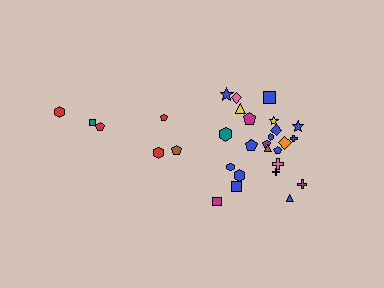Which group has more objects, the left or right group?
The right group.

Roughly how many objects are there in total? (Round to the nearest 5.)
Roughly 30 objects in total.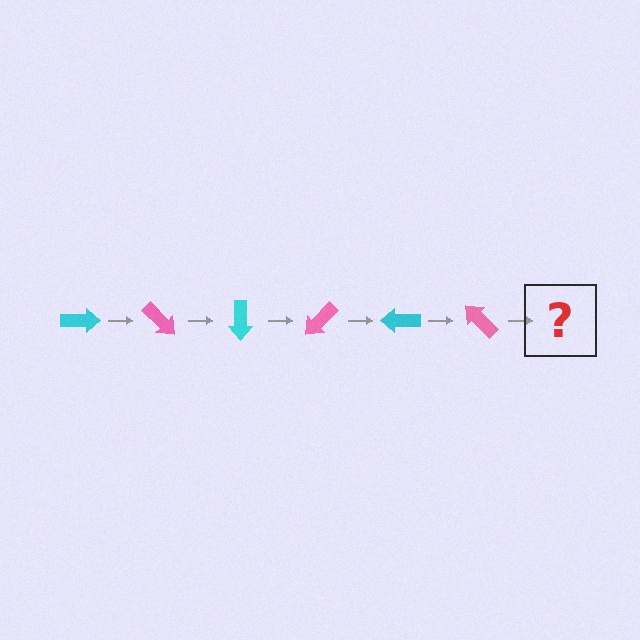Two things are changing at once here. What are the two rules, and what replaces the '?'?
The two rules are that it rotates 45 degrees each step and the color cycles through cyan and pink. The '?' should be a cyan arrow, rotated 270 degrees from the start.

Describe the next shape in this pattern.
It should be a cyan arrow, rotated 270 degrees from the start.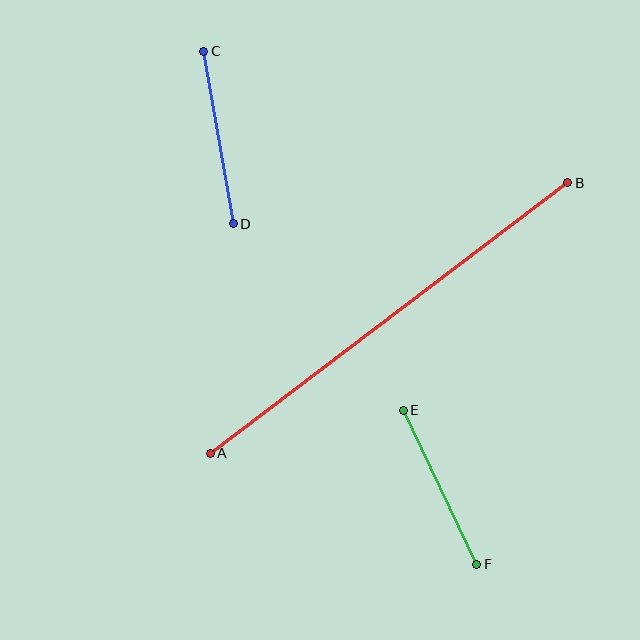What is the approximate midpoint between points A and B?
The midpoint is at approximately (389, 318) pixels.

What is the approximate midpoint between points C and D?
The midpoint is at approximately (218, 138) pixels.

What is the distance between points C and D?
The distance is approximately 175 pixels.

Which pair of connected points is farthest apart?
Points A and B are farthest apart.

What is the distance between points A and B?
The distance is approximately 448 pixels.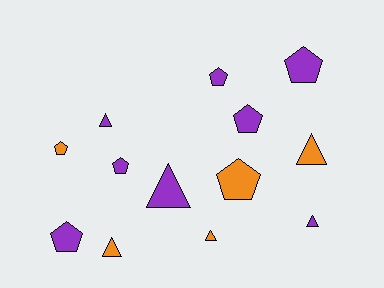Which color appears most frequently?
Purple, with 8 objects.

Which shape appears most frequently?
Pentagon, with 7 objects.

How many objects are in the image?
There are 13 objects.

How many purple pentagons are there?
There are 5 purple pentagons.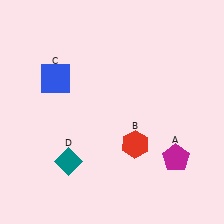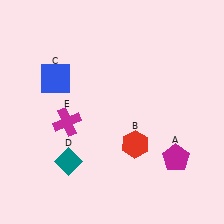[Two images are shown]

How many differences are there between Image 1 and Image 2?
There is 1 difference between the two images.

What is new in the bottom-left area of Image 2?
A magenta cross (E) was added in the bottom-left area of Image 2.